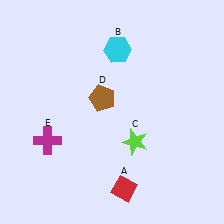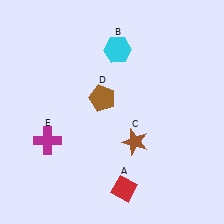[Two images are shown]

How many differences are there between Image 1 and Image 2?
There is 1 difference between the two images.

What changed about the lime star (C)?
In Image 1, C is lime. In Image 2, it changed to brown.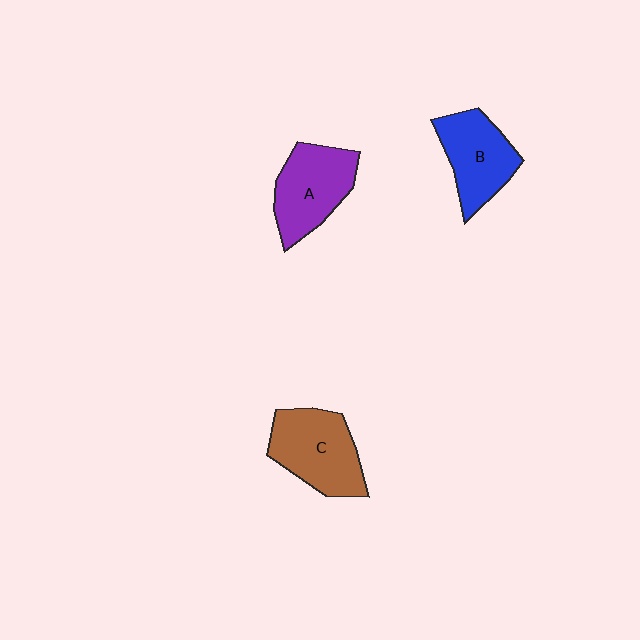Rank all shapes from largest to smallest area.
From largest to smallest: C (brown), A (purple), B (blue).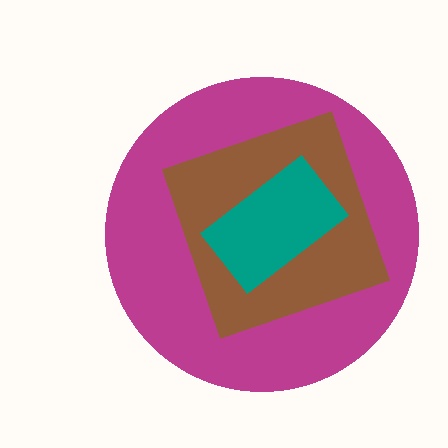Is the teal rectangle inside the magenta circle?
Yes.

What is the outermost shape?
The magenta circle.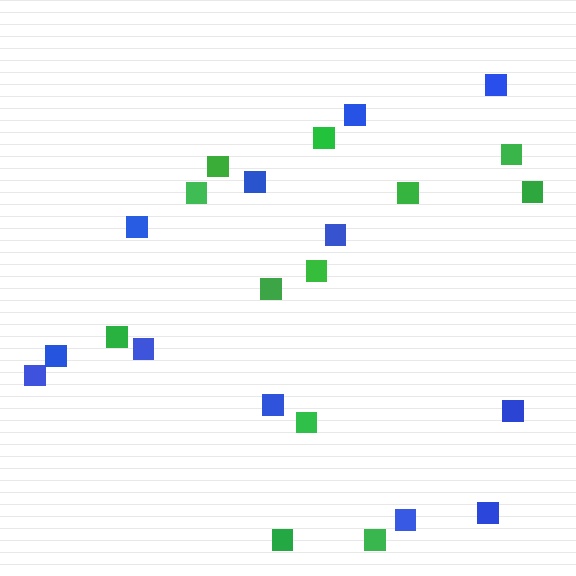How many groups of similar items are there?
There are 2 groups: one group of blue squares (12) and one group of green squares (12).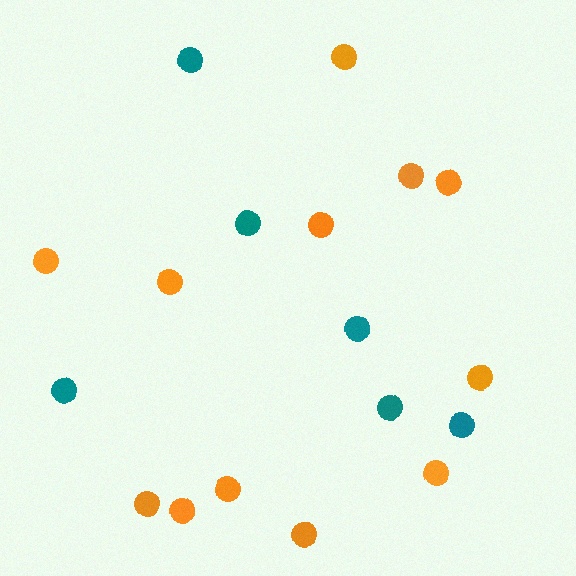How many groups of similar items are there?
There are 2 groups: one group of orange circles (12) and one group of teal circles (6).